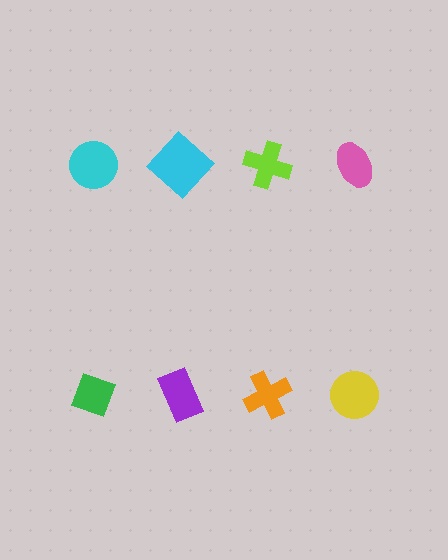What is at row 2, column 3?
An orange cross.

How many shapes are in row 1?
4 shapes.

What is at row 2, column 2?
A purple rectangle.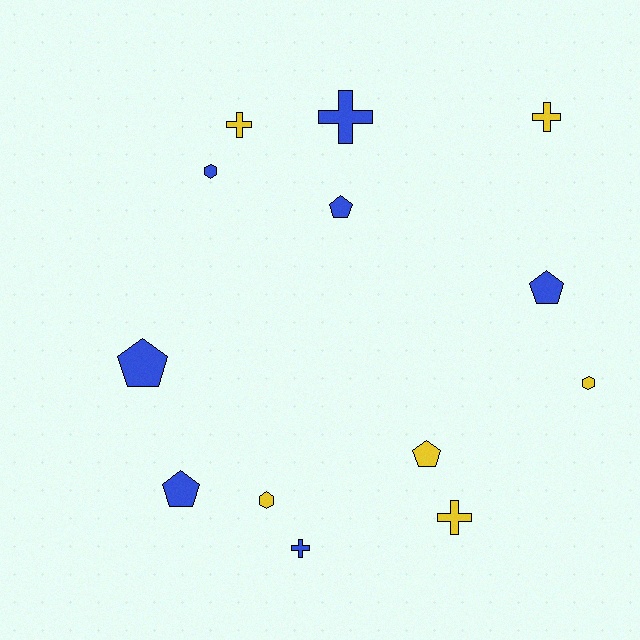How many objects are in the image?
There are 13 objects.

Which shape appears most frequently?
Cross, with 5 objects.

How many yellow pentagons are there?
There is 1 yellow pentagon.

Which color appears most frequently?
Blue, with 7 objects.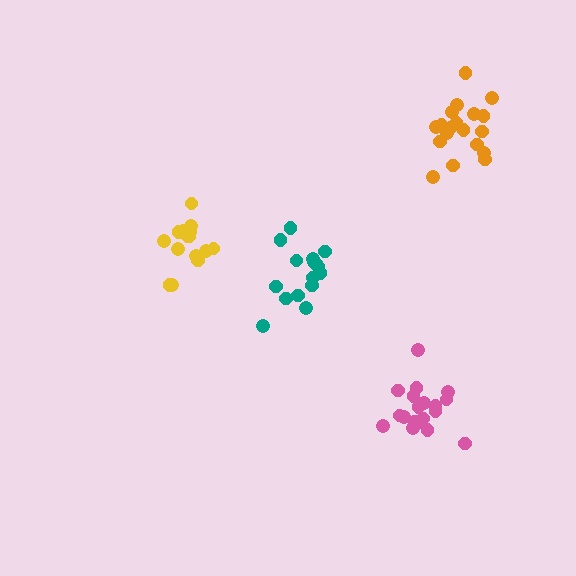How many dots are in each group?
Group 1: 16 dots, Group 2: 15 dots, Group 3: 19 dots, Group 4: 19 dots (69 total).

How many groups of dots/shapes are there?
There are 4 groups.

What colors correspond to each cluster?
The clusters are colored: teal, yellow, pink, orange.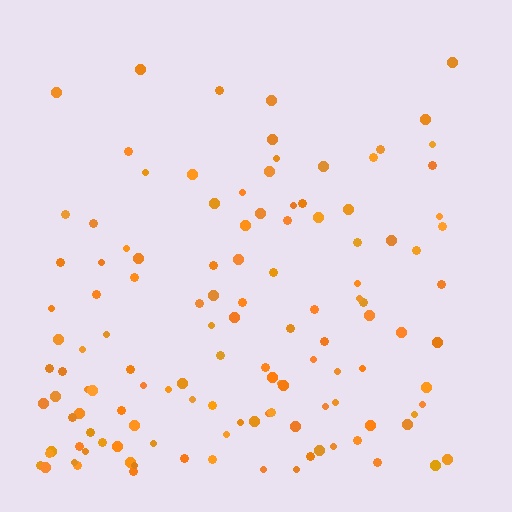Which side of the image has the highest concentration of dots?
The bottom.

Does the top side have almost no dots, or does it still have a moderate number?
Still a moderate number, just noticeably fewer than the bottom.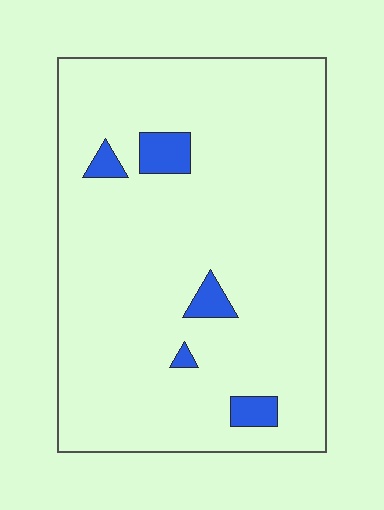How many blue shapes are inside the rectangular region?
5.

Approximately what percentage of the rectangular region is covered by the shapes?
Approximately 5%.